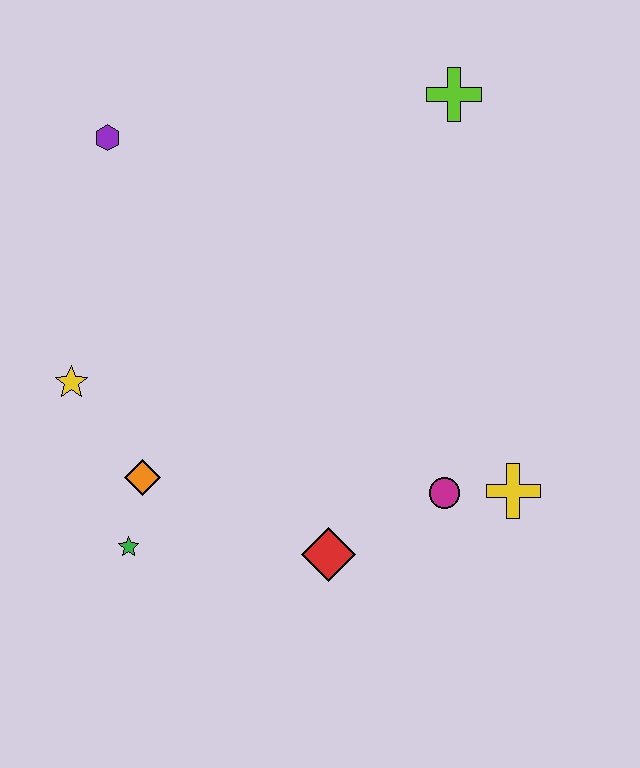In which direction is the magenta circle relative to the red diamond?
The magenta circle is to the right of the red diamond.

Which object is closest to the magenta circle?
The yellow cross is closest to the magenta circle.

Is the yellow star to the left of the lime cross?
Yes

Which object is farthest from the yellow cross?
The purple hexagon is farthest from the yellow cross.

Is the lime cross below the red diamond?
No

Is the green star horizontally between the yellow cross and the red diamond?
No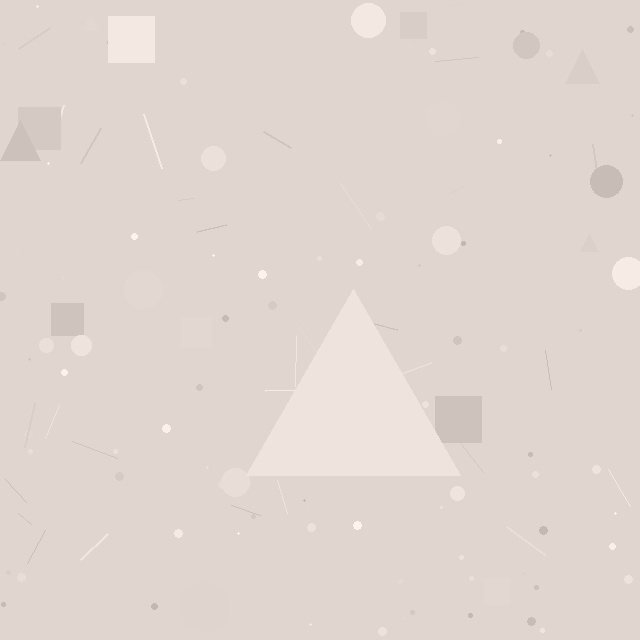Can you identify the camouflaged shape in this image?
The camouflaged shape is a triangle.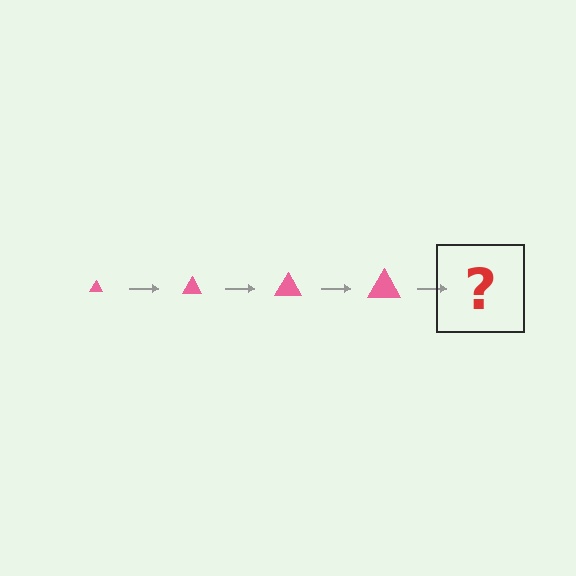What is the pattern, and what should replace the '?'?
The pattern is that the triangle gets progressively larger each step. The '?' should be a pink triangle, larger than the previous one.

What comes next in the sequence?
The next element should be a pink triangle, larger than the previous one.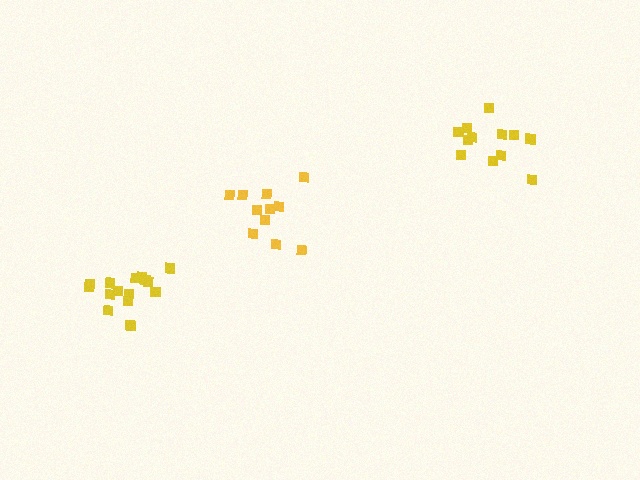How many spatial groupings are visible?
There are 3 spatial groupings.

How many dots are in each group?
Group 1: 11 dots, Group 2: 16 dots, Group 3: 12 dots (39 total).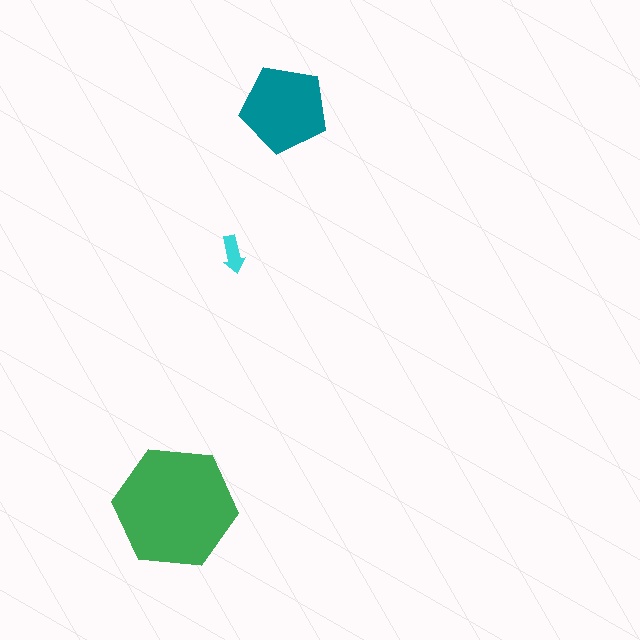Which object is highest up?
The teal pentagon is topmost.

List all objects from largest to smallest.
The green hexagon, the teal pentagon, the cyan arrow.